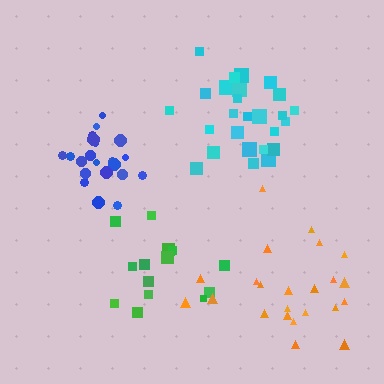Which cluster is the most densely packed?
Blue.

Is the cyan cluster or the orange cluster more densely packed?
Cyan.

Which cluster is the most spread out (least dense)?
Green.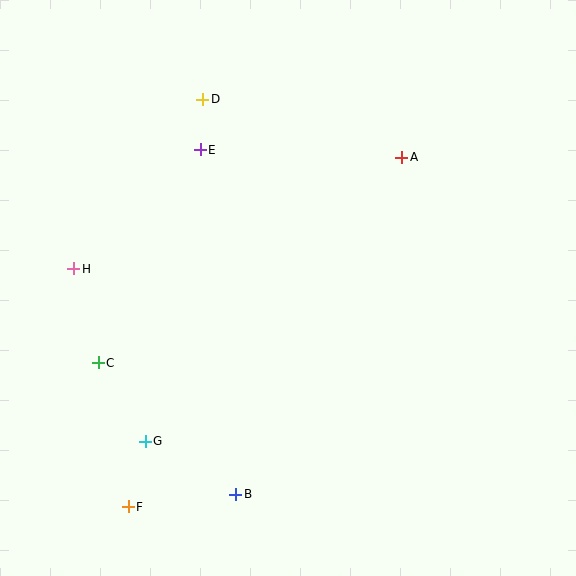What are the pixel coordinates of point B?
Point B is at (236, 494).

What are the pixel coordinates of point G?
Point G is at (145, 441).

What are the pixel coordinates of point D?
Point D is at (203, 99).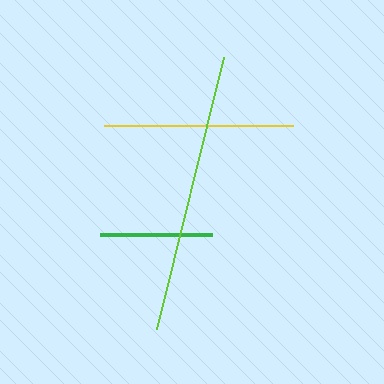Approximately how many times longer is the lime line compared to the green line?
The lime line is approximately 2.5 times the length of the green line.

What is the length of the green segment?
The green segment is approximately 112 pixels long.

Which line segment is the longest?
The lime line is the longest at approximately 280 pixels.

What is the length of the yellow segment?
The yellow segment is approximately 189 pixels long.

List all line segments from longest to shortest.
From longest to shortest: lime, yellow, green.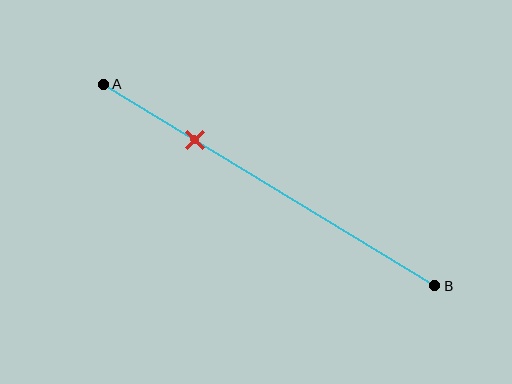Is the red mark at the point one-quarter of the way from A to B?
Yes, the mark is approximately at the one-quarter point.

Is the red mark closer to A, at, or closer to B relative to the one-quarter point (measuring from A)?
The red mark is approximately at the one-quarter point of segment AB.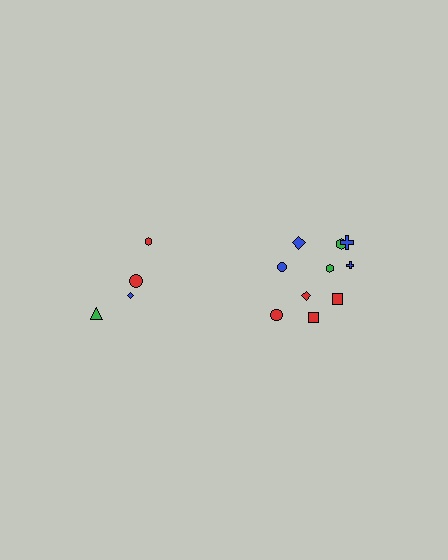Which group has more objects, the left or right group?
The right group.